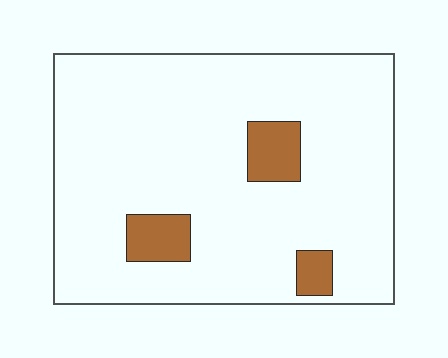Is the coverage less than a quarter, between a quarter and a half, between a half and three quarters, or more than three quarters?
Less than a quarter.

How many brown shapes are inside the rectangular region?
3.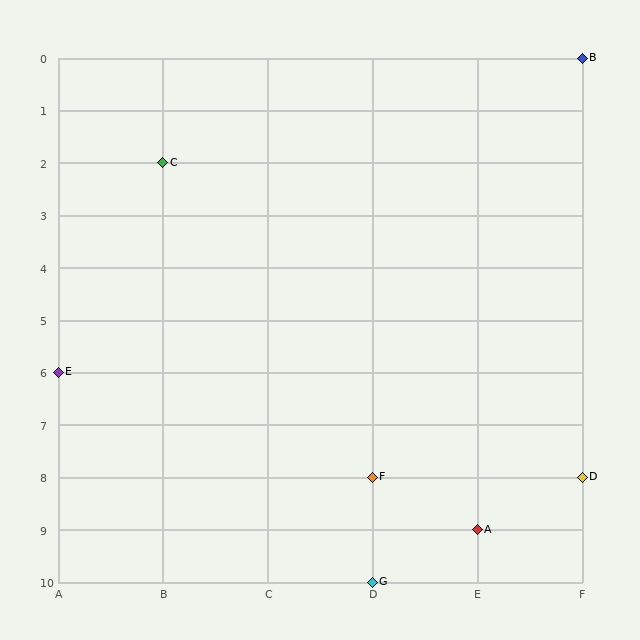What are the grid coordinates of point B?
Point B is at grid coordinates (F, 0).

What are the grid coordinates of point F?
Point F is at grid coordinates (D, 8).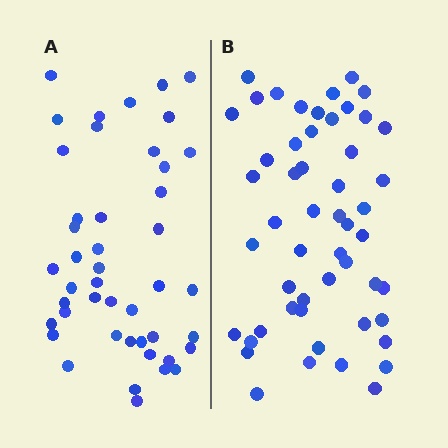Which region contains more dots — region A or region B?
Region B (the right region) has more dots.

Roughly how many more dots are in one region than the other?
Region B has roughly 8 or so more dots than region A.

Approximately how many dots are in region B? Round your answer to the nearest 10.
About 50 dots. (The exact count is 52, which rounds to 50.)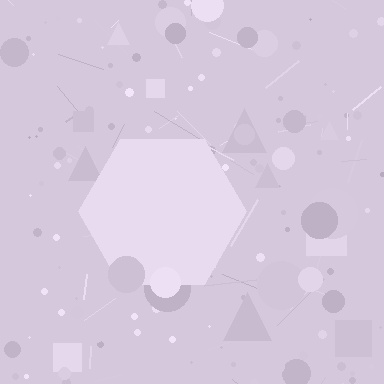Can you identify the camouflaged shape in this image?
The camouflaged shape is a hexagon.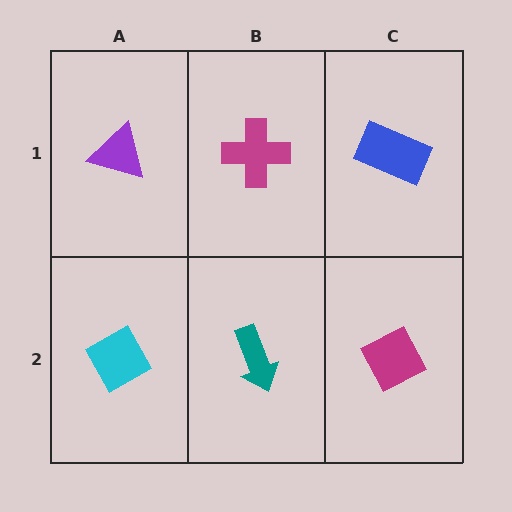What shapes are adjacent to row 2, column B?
A magenta cross (row 1, column B), a cyan diamond (row 2, column A), a magenta diamond (row 2, column C).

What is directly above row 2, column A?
A purple triangle.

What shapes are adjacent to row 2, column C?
A blue rectangle (row 1, column C), a teal arrow (row 2, column B).